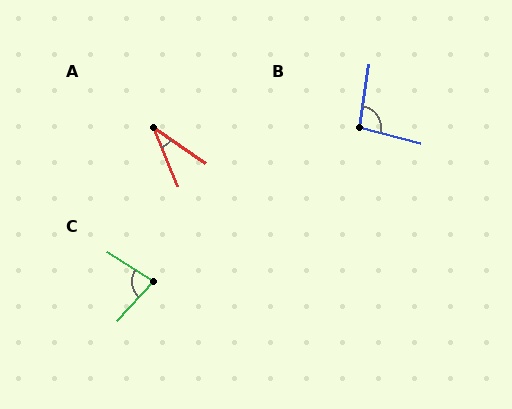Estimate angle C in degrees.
Approximately 80 degrees.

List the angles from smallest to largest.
A (33°), C (80°), B (96°).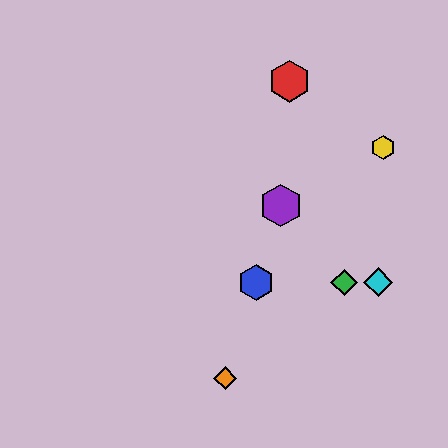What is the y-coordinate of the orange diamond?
The orange diamond is at y≈378.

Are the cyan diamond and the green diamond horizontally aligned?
Yes, both are at y≈282.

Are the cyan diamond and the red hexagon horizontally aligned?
No, the cyan diamond is at y≈282 and the red hexagon is at y≈81.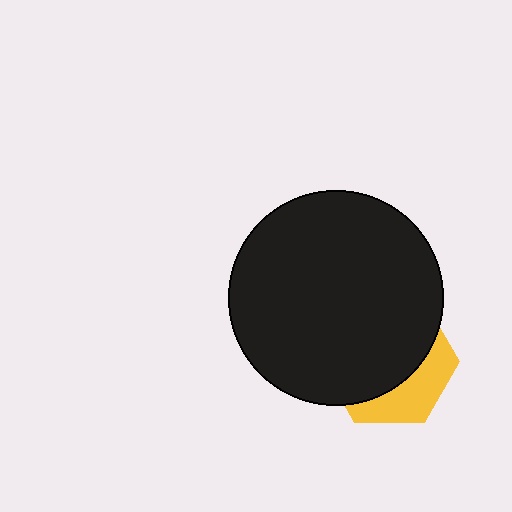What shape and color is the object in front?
The object in front is a black circle.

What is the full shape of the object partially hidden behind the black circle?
The partially hidden object is a yellow hexagon.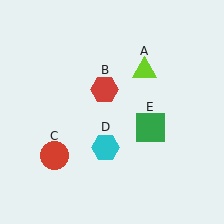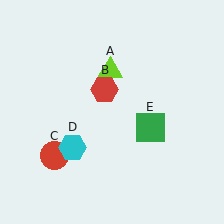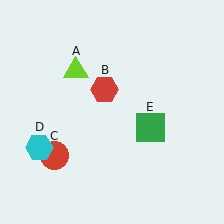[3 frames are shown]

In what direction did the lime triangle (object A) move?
The lime triangle (object A) moved left.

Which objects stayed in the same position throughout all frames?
Red hexagon (object B) and red circle (object C) and green square (object E) remained stationary.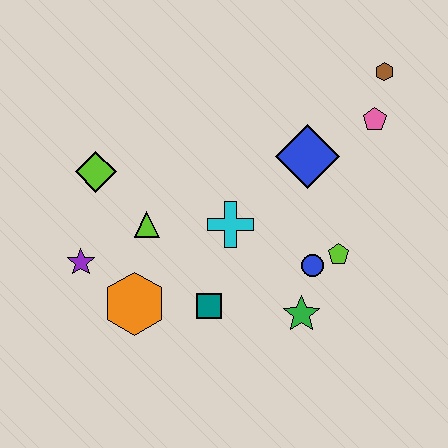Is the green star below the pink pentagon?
Yes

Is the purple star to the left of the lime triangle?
Yes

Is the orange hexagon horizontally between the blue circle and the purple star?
Yes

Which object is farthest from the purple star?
The brown hexagon is farthest from the purple star.